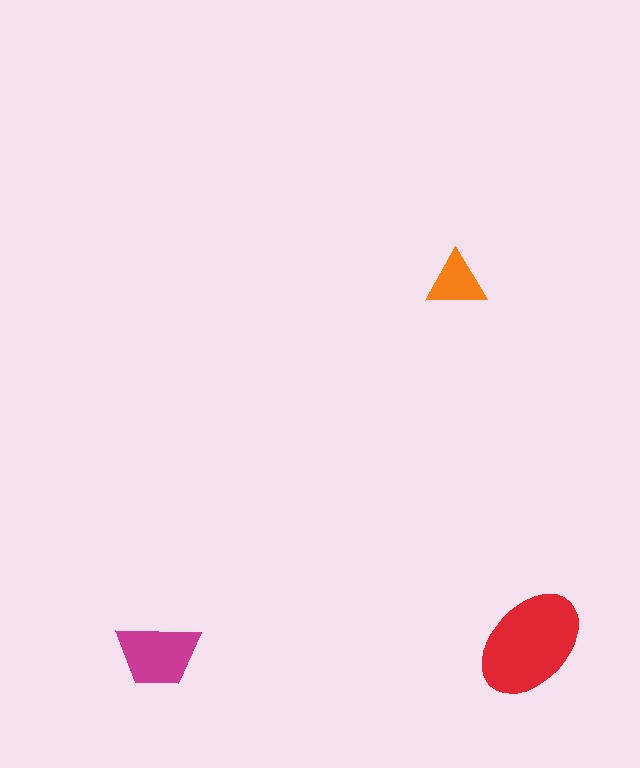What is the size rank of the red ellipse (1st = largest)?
1st.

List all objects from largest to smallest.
The red ellipse, the magenta trapezoid, the orange triangle.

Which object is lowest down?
The magenta trapezoid is bottommost.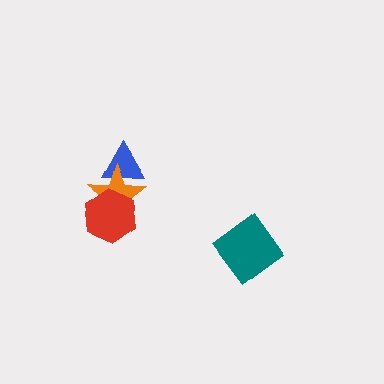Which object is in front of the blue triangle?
The orange star is in front of the blue triangle.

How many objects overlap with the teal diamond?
0 objects overlap with the teal diamond.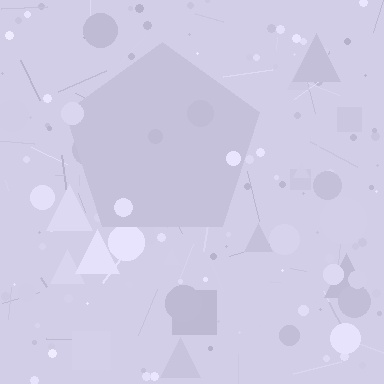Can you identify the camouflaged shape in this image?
The camouflaged shape is a pentagon.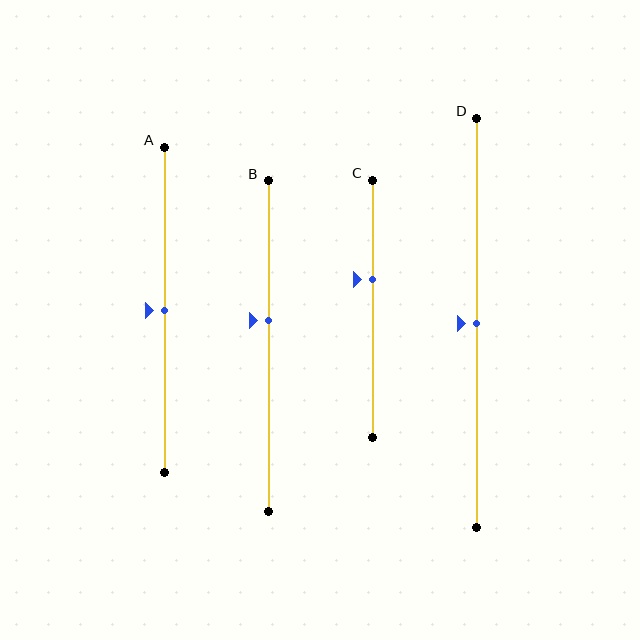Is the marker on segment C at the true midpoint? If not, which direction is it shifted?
No, the marker on segment C is shifted upward by about 11% of the segment length.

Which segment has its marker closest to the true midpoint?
Segment A has its marker closest to the true midpoint.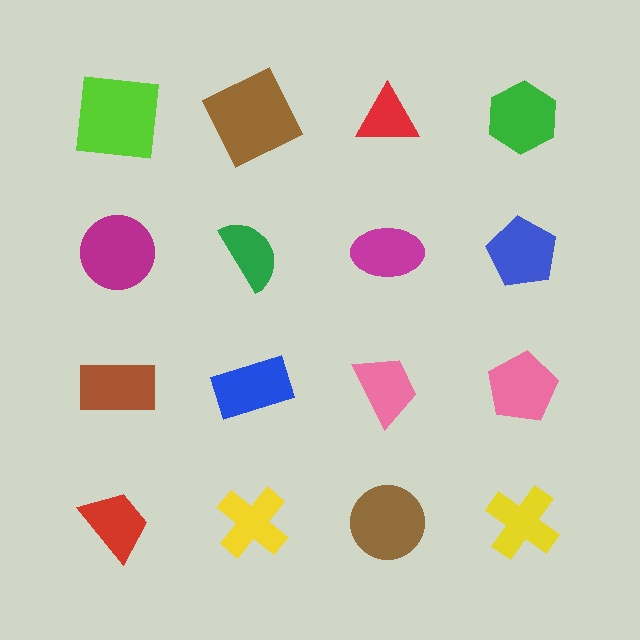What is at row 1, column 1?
A lime square.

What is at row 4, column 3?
A brown circle.